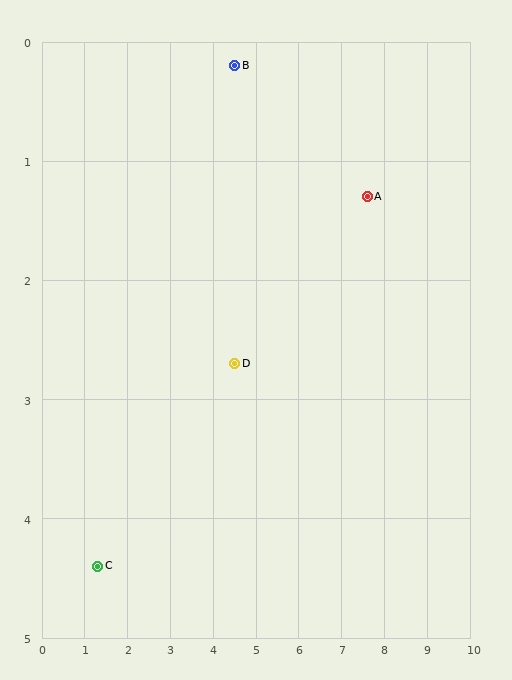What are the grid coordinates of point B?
Point B is at approximately (4.5, 0.2).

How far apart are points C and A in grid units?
Points C and A are about 7.0 grid units apart.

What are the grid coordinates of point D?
Point D is at approximately (4.5, 2.7).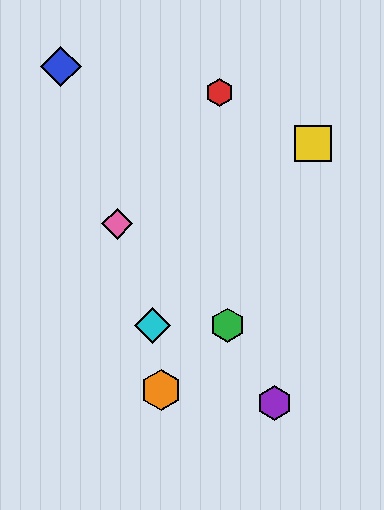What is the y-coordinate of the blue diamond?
The blue diamond is at y≈67.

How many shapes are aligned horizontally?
2 shapes (the green hexagon, the cyan diamond) are aligned horizontally.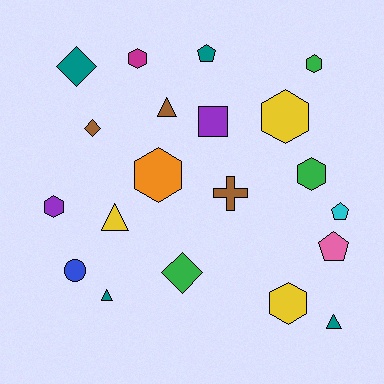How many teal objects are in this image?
There are 4 teal objects.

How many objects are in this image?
There are 20 objects.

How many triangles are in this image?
There are 4 triangles.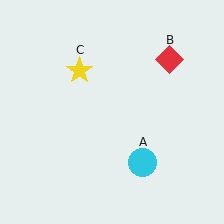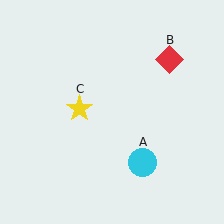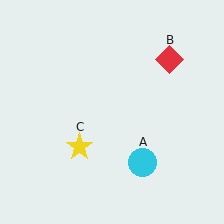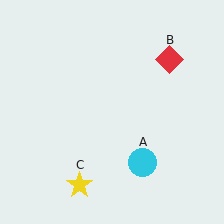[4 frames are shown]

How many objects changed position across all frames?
1 object changed position: yellow star (object C).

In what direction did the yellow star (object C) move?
The yellow star (object C) moved down.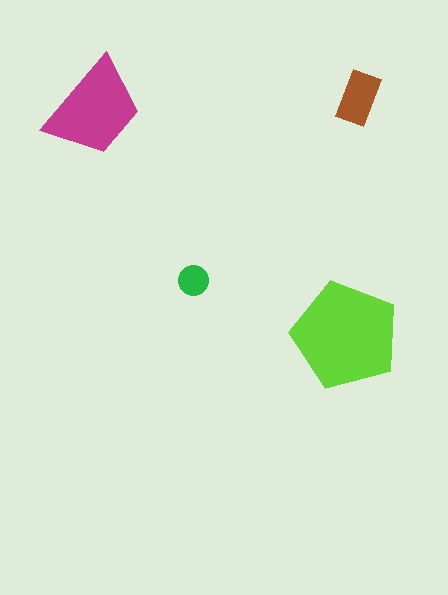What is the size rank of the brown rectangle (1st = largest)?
3rd.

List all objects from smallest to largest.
The green circle, the brown rectangle, the magenta trapezoid, the lime pentagon.